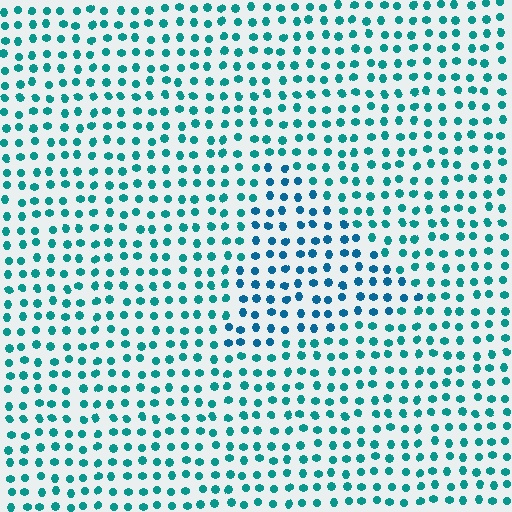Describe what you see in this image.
The image is filled with small teal elements in a uniform arrangement. A triangle-shaped region is visible where the elements are tinted to a slightly different hue, forming a subtle color boundary.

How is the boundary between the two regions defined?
The boundary is defined purely by a slight shift in hue (about 25 degrees). Spacing, size, and orientation are identical on both sides.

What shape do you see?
I see a triangle.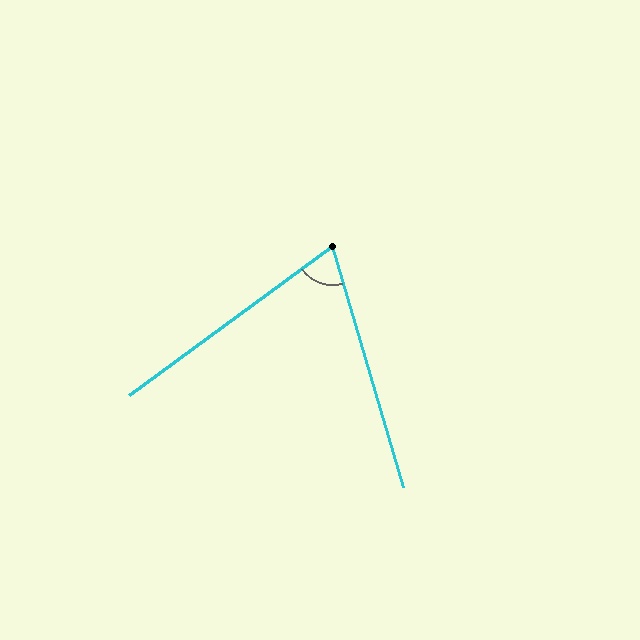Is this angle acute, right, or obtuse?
It is acute.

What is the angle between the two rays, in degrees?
Approximately 70 degrees.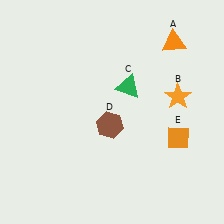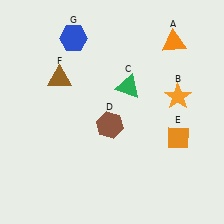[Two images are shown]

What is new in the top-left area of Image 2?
A blue hexagon (G) was added in the top-left area of Image 2.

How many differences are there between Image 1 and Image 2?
There are 2 differences between the two images.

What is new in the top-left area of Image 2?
A brown triangle (F) was added in the top-left area of Image 2.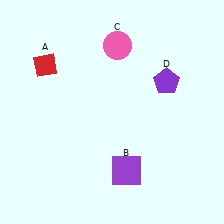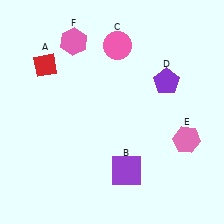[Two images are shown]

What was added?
A pink hexagon (E), a pink hexagon (F) were added in Image 2.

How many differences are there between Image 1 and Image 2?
There are 2 differences between the two images.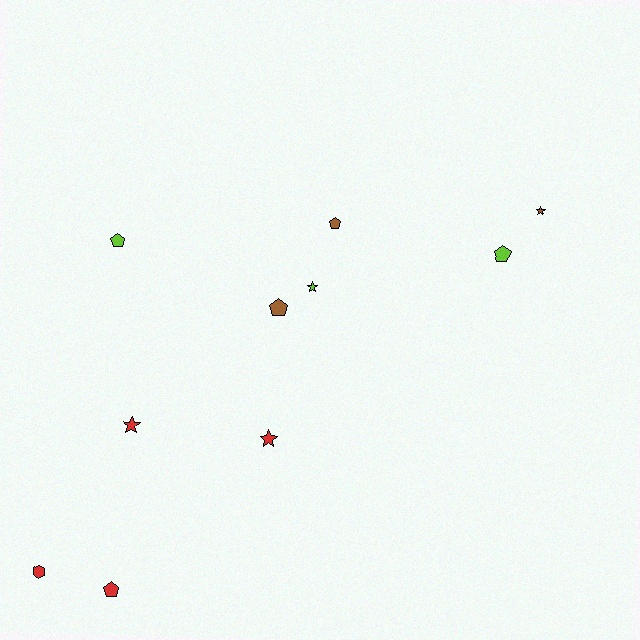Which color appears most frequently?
Red, with 4 objects.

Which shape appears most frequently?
Pentagon, with 5 objects.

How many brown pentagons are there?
There are 2 brown pentagons.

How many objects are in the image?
There are 10 objects.